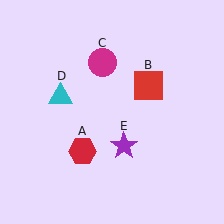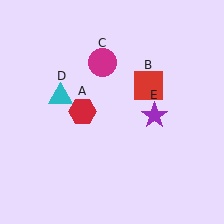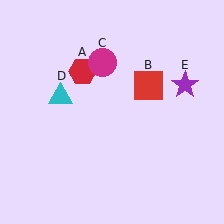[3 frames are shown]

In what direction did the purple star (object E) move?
The purple star (object E) moved up and to the right.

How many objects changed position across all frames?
2 objects changed position: red hexagon (object A), purple star (object E).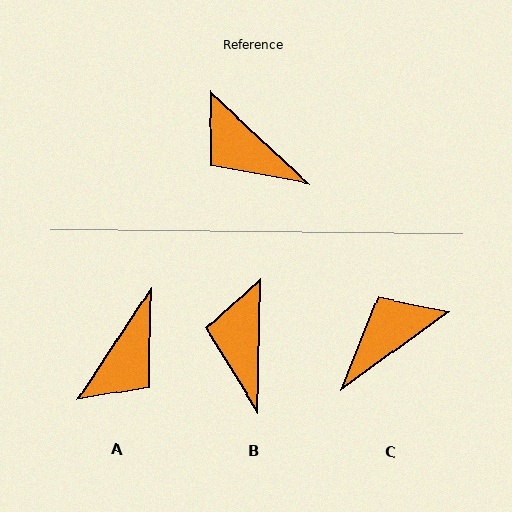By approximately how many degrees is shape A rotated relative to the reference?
Approximately 100 degrees counter-clockwise.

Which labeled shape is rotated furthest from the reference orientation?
C, about 101 degrees away.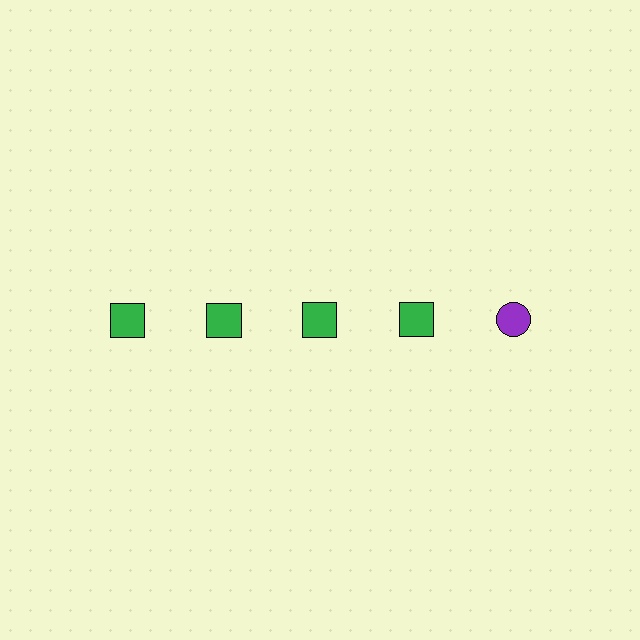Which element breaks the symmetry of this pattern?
The purple circle in the top row, rightmost column breaks the symmetry. All other shapes are green squares.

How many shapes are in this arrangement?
There are 5 shapes arranged in a grid pattern.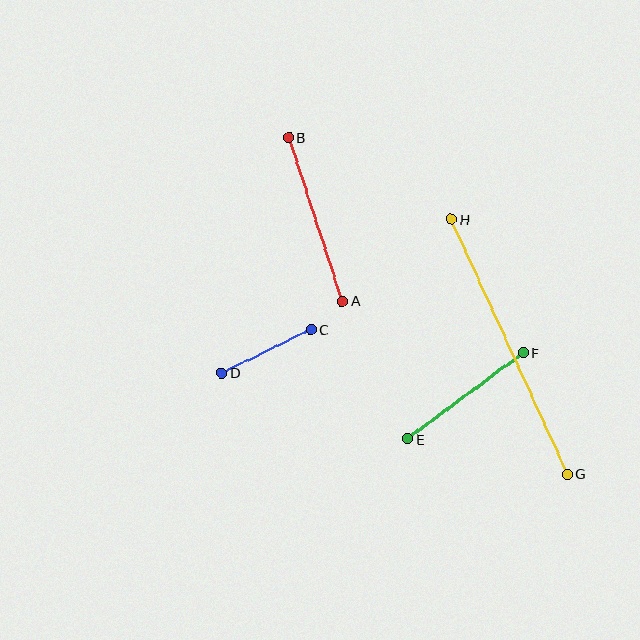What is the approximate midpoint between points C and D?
The midpoint is at approximately (266, 351) pixels.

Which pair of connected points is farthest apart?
Points G and H are farthest apart.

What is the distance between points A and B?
The distance is approximately 172 pixels.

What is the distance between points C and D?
The distance is approximately 99 pixels.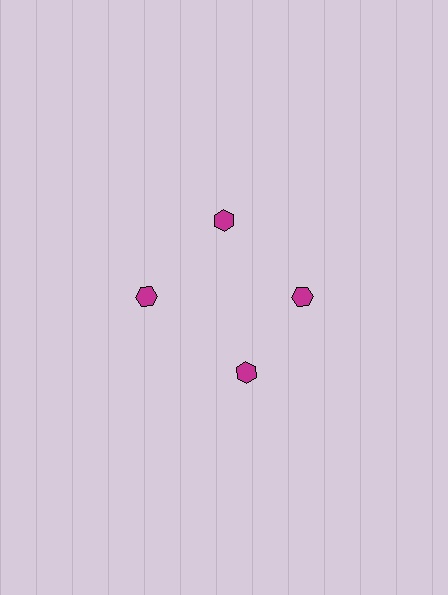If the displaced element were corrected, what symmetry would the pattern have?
It would have 4-fold rotational symmetry — the pattern would map onto itself every 90 degrees.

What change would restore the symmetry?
The symmetry would be restored by rotating it back into even spacing with its neighbors so that all 4 hexagons sit at equal angles and equal distance from the center.